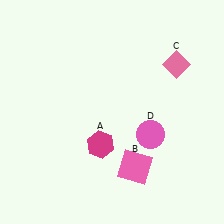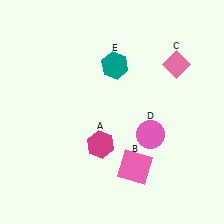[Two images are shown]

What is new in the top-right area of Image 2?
A teal hexagon (E) was added in the top-right area of Image 2.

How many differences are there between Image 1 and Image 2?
There is 1 difference between the two images.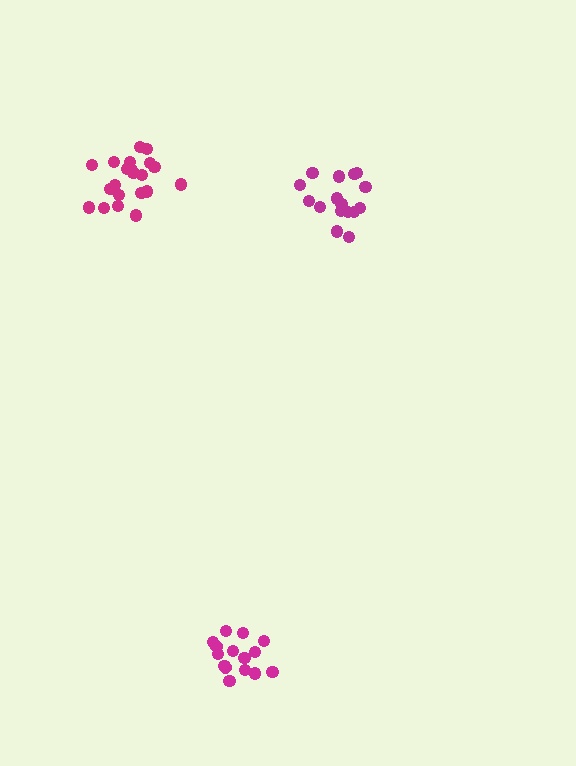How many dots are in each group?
Group 1: 21 dots, Group 2: 17 dots, Group 3: 15 dots (53 total).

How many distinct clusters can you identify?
There are 3 distinct clusters.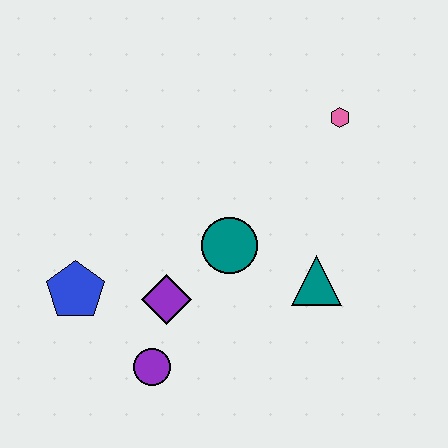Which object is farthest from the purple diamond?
The pink hexagon is farthest from the purple diamond.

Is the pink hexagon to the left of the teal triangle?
No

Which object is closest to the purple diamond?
The purple circle is closest to the purple diamond.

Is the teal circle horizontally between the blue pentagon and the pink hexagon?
Yes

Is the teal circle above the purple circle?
Yes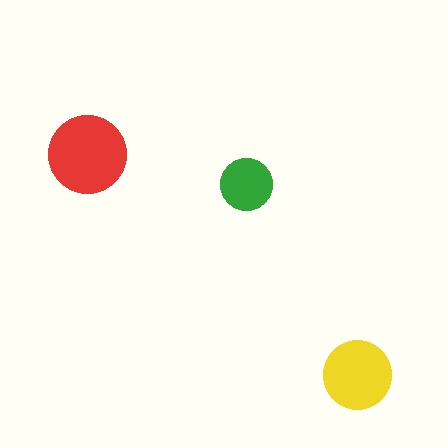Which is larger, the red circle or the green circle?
The red one.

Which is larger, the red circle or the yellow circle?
The red one.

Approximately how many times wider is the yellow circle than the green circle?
About 1.5 times wider.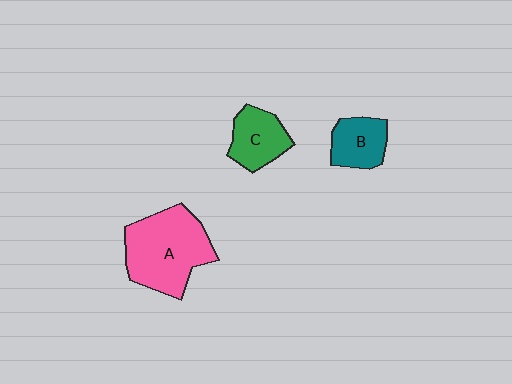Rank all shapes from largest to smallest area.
From largest to smallest: A (pink), C (green), B (teal).